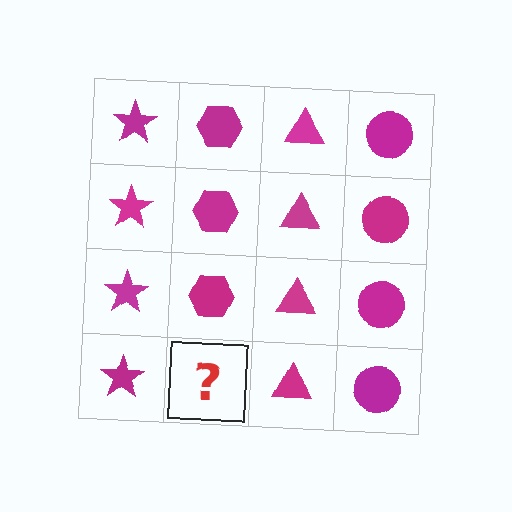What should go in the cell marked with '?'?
The missing cell should contain a magenta hexagon.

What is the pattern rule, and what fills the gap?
The rule is that each column has a consistent shape. The gap should be filled with a magenta hexagon.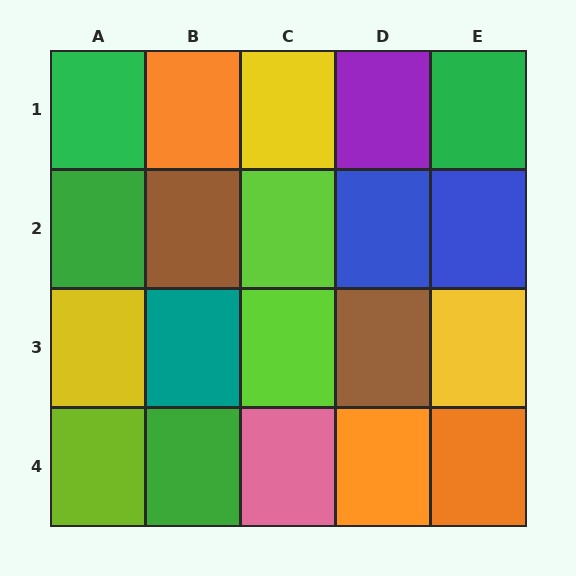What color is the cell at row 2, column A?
Green.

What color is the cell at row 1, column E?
Green.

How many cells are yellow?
3 cells are yellow.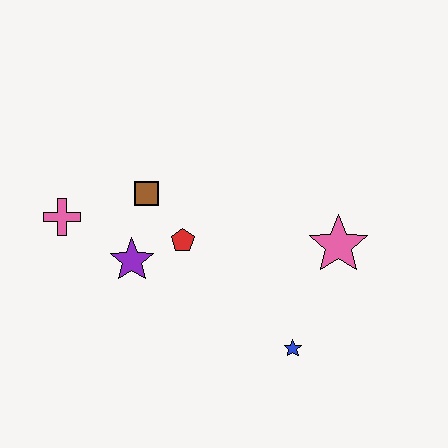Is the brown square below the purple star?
No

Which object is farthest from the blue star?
The pink cross is farthest from the blue star.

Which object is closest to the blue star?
The pink star is closest to the blue star.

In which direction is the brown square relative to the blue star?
The brown square is above the blue star.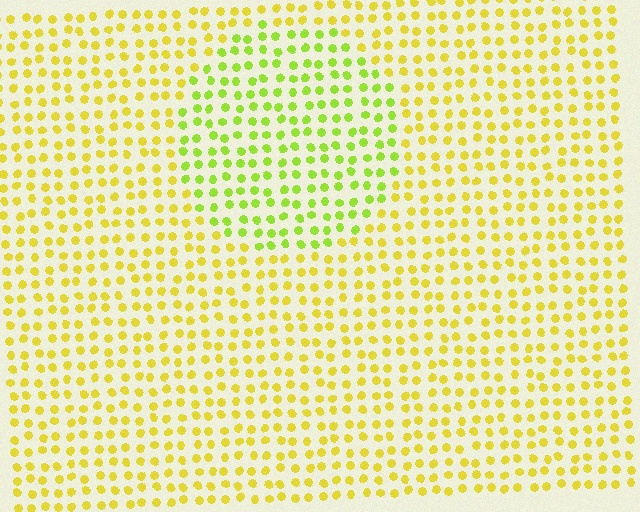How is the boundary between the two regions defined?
The boundary is defined purely by a slight shift in hue (about 31 degrees). Spacing, size, and orientation are identical on both sides.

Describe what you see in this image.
The image is filled with small yellow elements in a uniform arrangement. A circle-shaped region is visible where the elements are tinted to a slightly different hue, forming a subtle color boundary.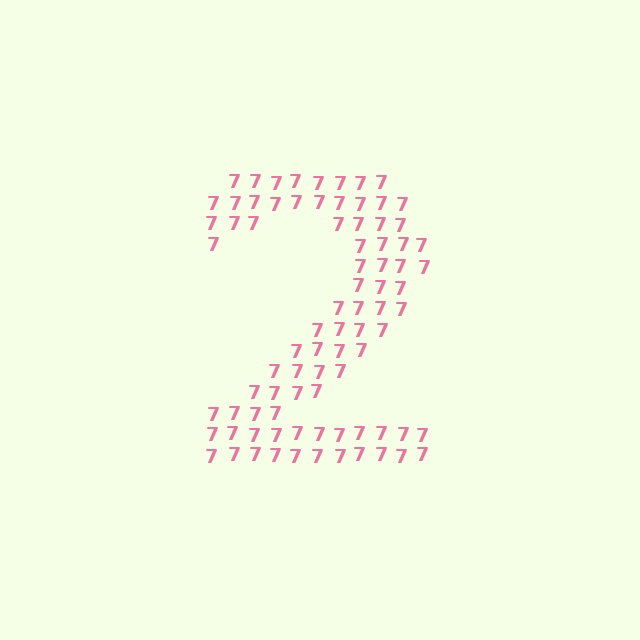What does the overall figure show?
The overall figure shows the digit 2.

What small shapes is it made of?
It is made of small digit 7's.